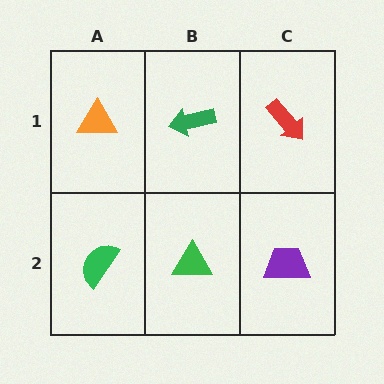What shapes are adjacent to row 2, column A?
An orange triangle (row 1, column A), a green triangle (row 2, column B).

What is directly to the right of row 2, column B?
A purple trapezoid.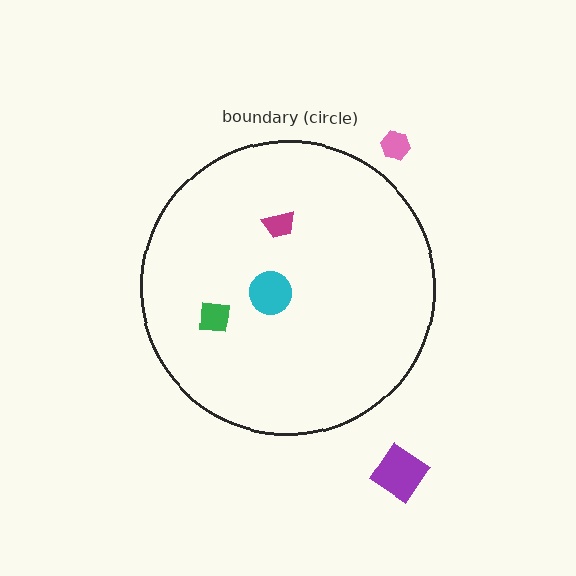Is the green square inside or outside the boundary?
Inside.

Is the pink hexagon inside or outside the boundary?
Outside.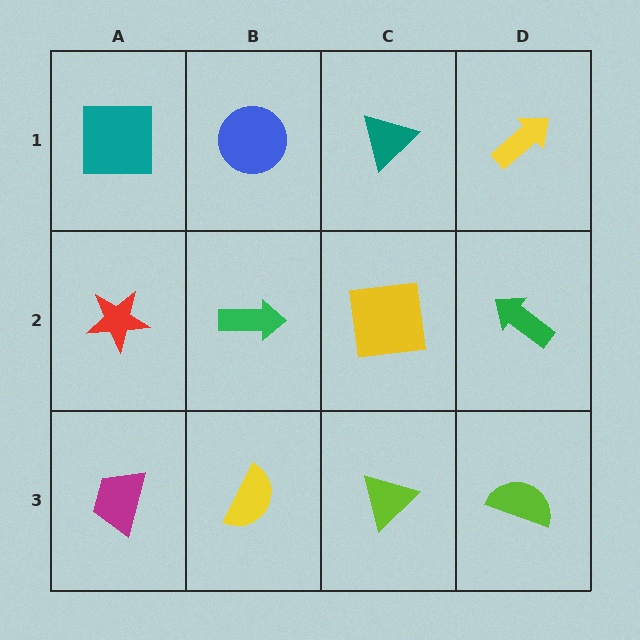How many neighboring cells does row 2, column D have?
3.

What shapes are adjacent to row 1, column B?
A green arrow (row 2, column B), a teal square (row 1, column A), a teal triangle (row 1, column C).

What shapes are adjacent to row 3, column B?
A green arrow (row 2, column B), a magenta trapezoid (row 3, column A), a lime triangle (row 3, column C).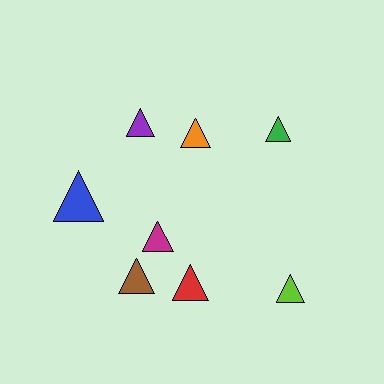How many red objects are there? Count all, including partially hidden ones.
There is 1 red object.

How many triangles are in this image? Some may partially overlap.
There are 8 triangles.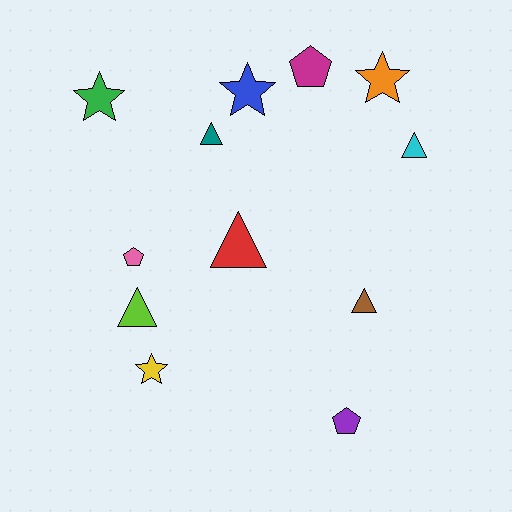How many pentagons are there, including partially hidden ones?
There are 3 pentagons.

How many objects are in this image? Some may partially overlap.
There are 12 objects.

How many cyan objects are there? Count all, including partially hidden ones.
There is 1 cyan object.